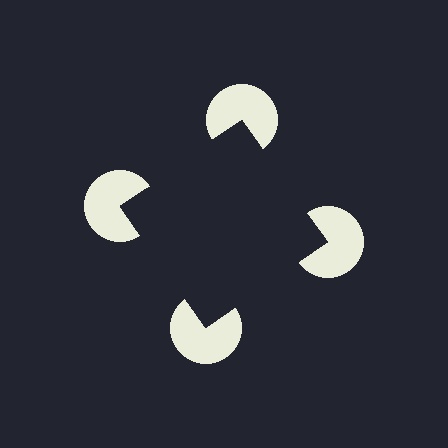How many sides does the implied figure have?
4 sides.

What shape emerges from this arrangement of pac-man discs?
An illusory square — its edges are inferred from the aligned wedge cuts in the pac-man discs, not physically drawn.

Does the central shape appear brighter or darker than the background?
It typically appears slightly darker than the background, even though no actual brightness change is drawn.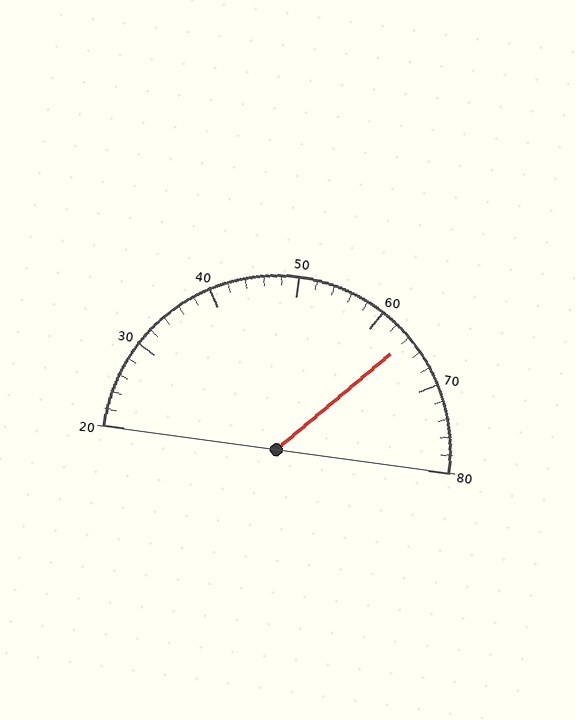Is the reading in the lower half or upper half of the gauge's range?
The reading is in the upper half of the range (20 to 80).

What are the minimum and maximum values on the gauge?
The gauge ranges from 20 to 80.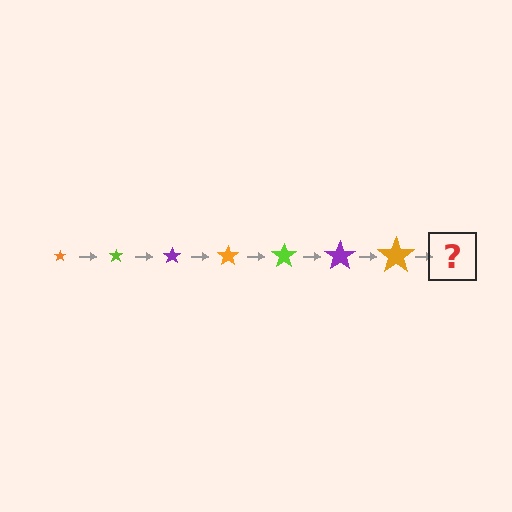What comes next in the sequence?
The next element should be a lime star, larger than the previous one.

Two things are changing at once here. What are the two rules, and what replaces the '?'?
The two rules are that the star grows larger each step and the color cycles through orange, lime, and purple. The '?' should be a lime star, larger than the previous one.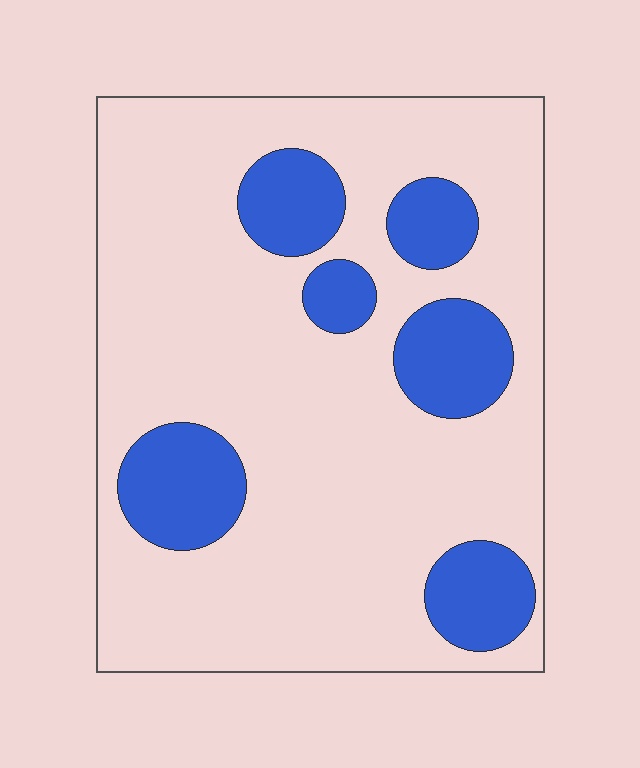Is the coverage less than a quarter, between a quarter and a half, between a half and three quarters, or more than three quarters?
Less than a quarter.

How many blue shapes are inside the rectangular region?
6.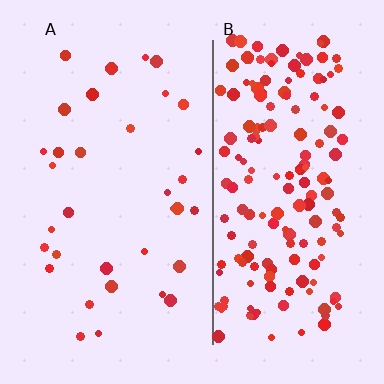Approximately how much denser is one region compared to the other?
Approximately 5.2× — region B over region A.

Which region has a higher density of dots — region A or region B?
B (the right).